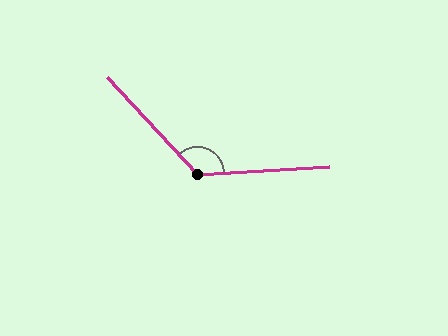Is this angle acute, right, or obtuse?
It is obtuse.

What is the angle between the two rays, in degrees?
Approximately 129 degrees.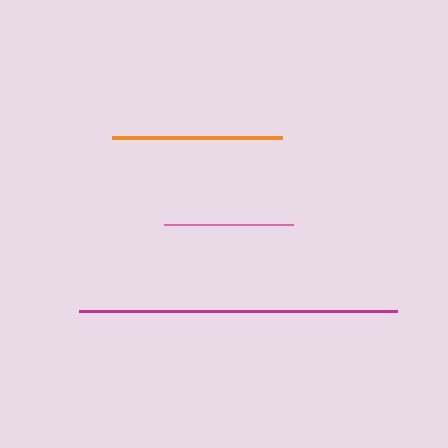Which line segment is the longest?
The magenta line is the longest at approximately 319 pixels.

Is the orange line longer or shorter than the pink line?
The orange line is longer than the pink line.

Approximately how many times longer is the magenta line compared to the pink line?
The magenta line is approximately 2.5 times the length of the pink line.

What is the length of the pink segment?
The pink segment is approximately 129 pixels long.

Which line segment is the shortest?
The pink line is the shortest at approximately 129 pixels.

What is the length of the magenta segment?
The magenta segment is approximately 319 pixels long.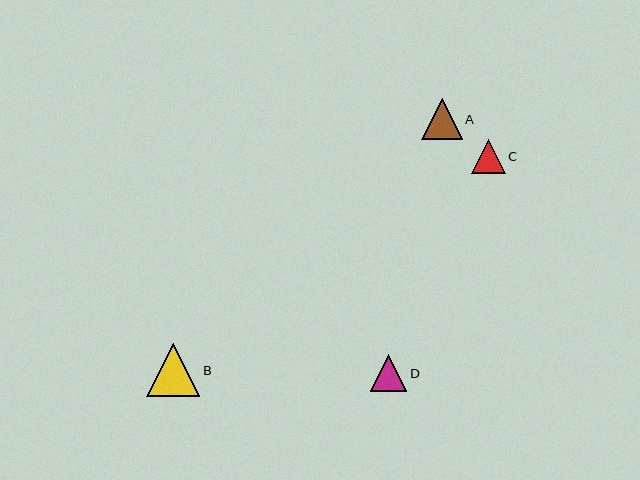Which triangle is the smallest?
Triangle C is the smallest with a size of approximately 34 pixels.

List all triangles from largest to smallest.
From largest to smallest: B, A, D, C.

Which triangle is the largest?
Triangle B is the largest with a size of approximately 53 pixels.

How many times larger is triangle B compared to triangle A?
Triangle B is approximately 1.3 times the size of triangle A.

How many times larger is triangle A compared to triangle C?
Triangle A is approximately 1.2 times the size of triangle C.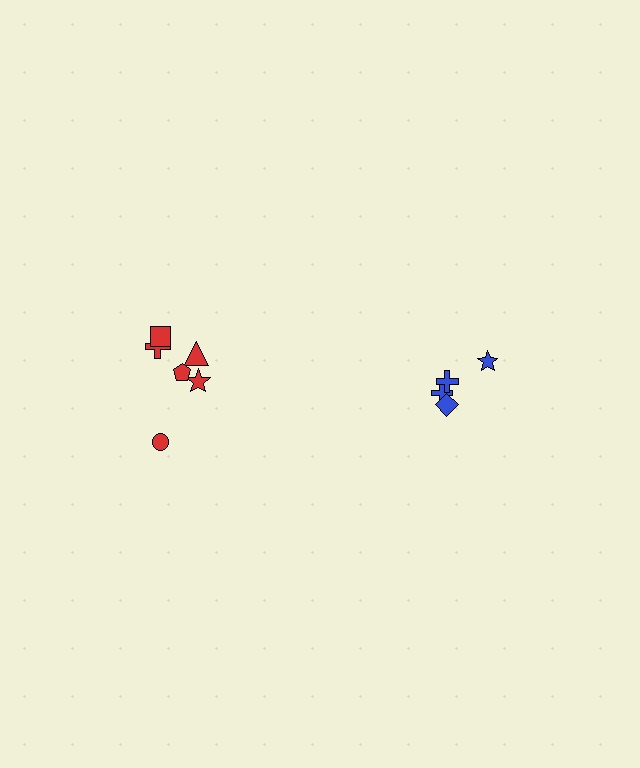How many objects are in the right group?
There are 4 objects.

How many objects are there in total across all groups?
There are 10 objects.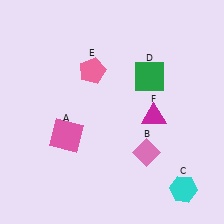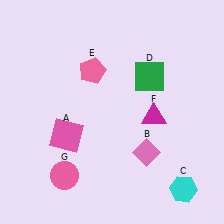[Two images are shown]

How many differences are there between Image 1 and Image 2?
There is 1 difference between the two images.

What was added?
A pink circle (G) was added in Image 2.